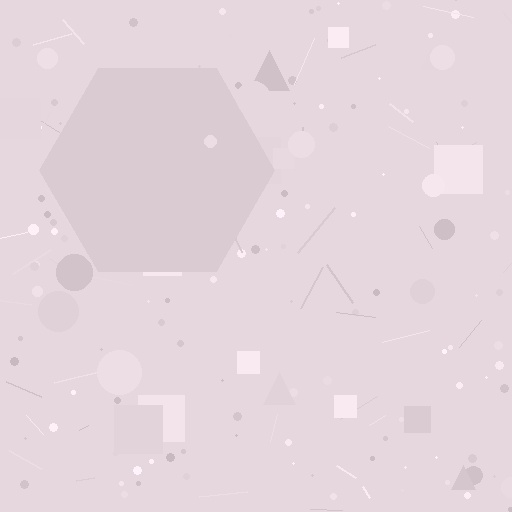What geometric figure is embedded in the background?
A hexagon is embedded in the background.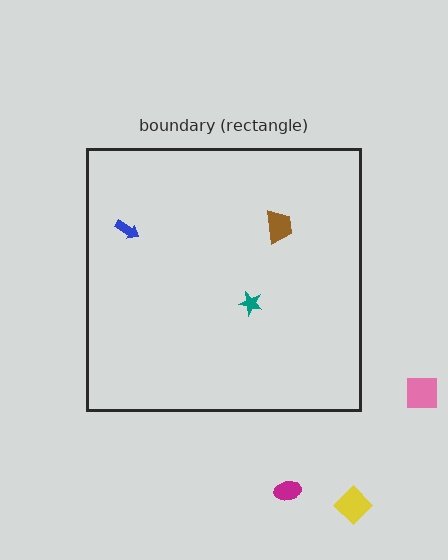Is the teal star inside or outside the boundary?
Inside.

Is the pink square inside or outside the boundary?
Outside.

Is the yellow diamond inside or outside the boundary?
Outside.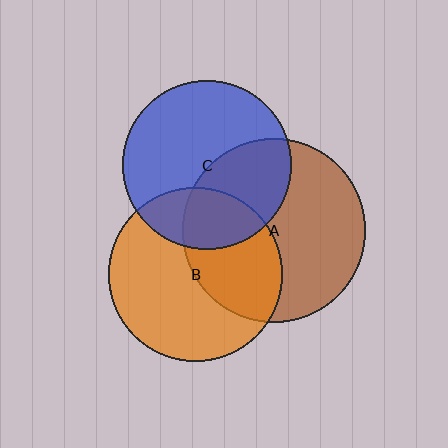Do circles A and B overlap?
Yes.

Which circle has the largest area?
Circle A (brown).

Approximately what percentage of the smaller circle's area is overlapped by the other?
Approximately 40%.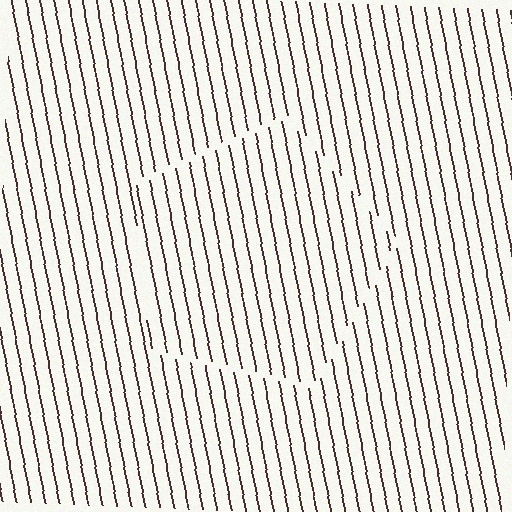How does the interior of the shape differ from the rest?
The interior of the shape contains the same grating, shifted by half a period — the contour is defined by the phase discontinuity where line-ends from the inner and outer gratings abut.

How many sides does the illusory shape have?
5 sides — the line-ends trace a pentagon.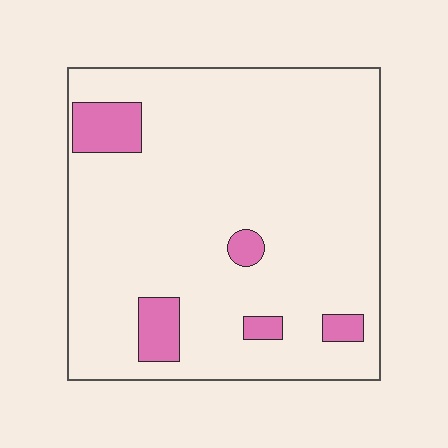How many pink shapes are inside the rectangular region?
5.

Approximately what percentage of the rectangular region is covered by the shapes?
Approximately 10%.